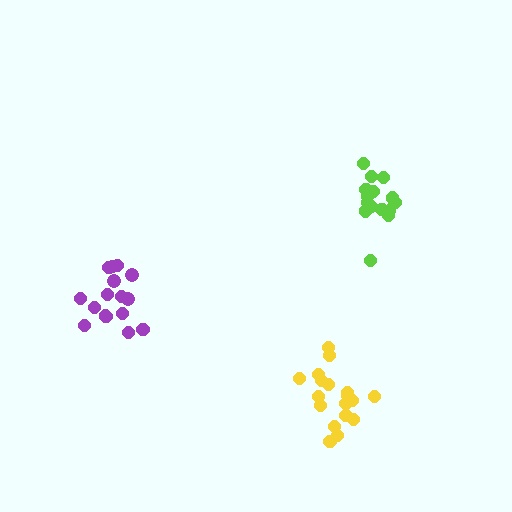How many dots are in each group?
Group 1: 18 dots, Group 2: 15 dots, Group 3: 16 dots (49 total).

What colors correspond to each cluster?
The clusters are colored: yellow, lime, purple.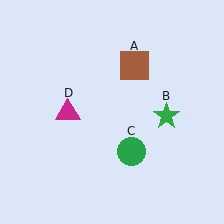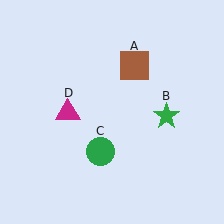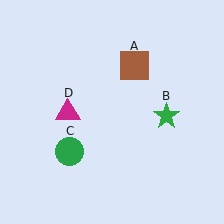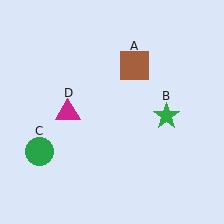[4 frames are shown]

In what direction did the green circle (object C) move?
The green circle (object C) moved left.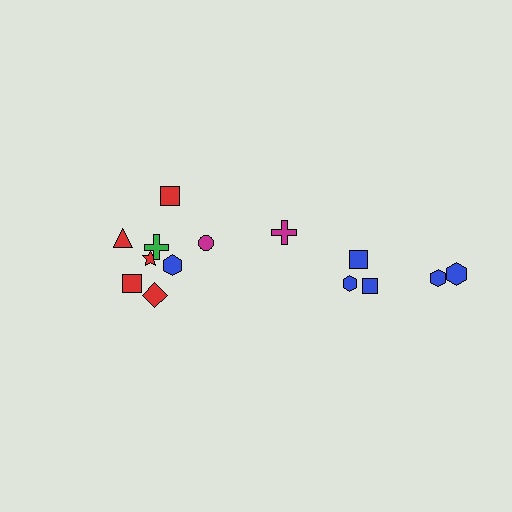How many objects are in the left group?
There are 8 objects.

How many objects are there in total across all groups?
There are 14 objects.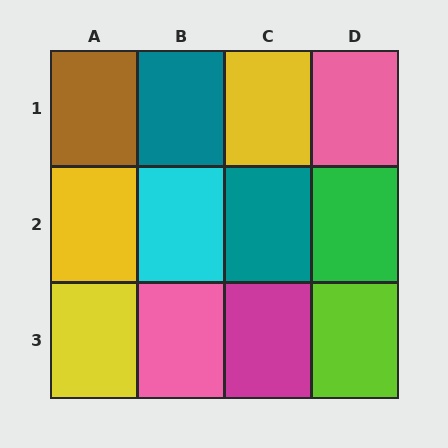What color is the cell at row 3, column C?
Magenta.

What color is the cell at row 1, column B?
Teal.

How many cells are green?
1 cell is green.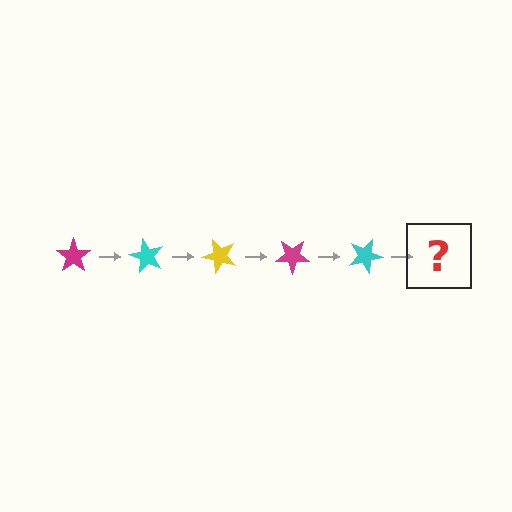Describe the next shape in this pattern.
It should be a yellow star, rotated 300 degrees from the start.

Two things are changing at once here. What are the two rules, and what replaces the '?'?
The two rules are that it rotates 60 degrees each step and the color cycles through magenta, cyan, and yellow. The '?' should be a yellow star, rotated 300 degrees from the start.